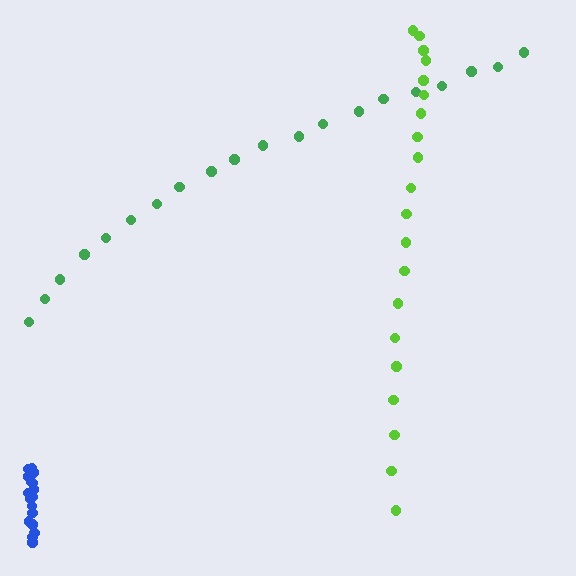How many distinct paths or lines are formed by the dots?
There are 3 distinct paths.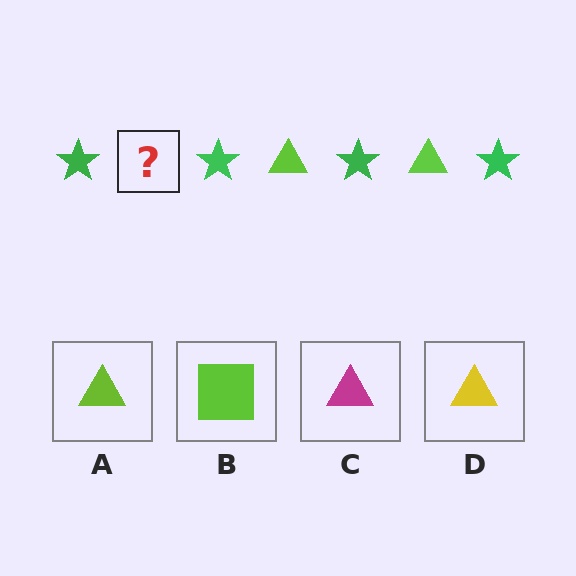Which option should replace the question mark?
Option A.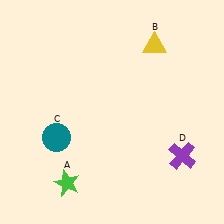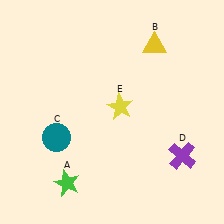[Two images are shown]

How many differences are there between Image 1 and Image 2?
There is 1 difference between the two images.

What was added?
A yellow star (E) was added in Image 2.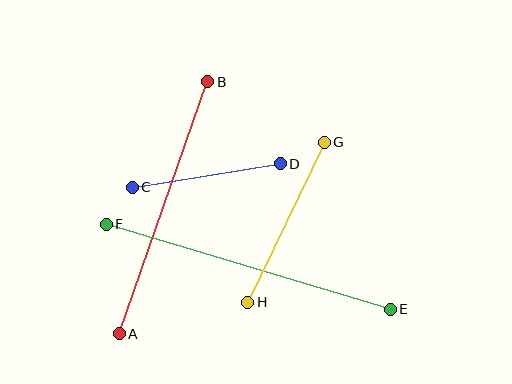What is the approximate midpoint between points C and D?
The midpoint is at approximately (206, 175) pixels.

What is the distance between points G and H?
The distance is approximately 177 pixels.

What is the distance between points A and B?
The distance is approximately 267 pixels.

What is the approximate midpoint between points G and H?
The midpoint is at approximately (286, 222) pixels.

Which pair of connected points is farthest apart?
Points E and F are farthest apart.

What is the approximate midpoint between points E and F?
The midpoint is at approximately (248, 267) pixels.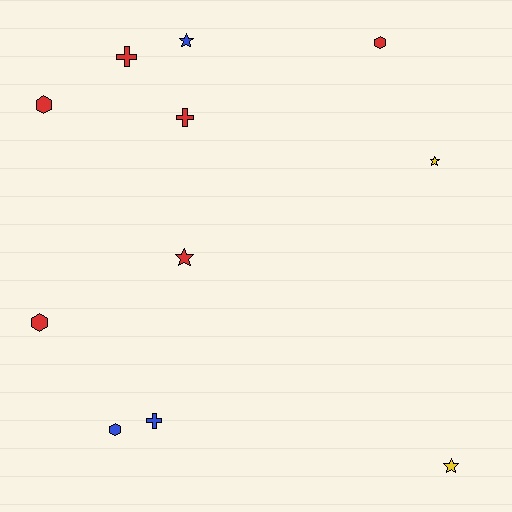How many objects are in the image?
There are 11 objects.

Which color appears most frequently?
Red, with 6 objects.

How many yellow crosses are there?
There are no yellow crosses.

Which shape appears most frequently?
Hexagon, with 4 objects.